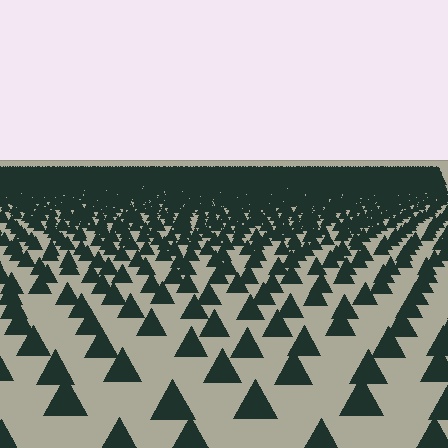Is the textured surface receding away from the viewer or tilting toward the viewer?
The surface is receding away from the viewer. Texture elements get smaller and denser toward the top.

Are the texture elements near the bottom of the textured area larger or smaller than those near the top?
Larger. Near the bottom, elements are closer to the viewer and appear at a bigger on-screen size.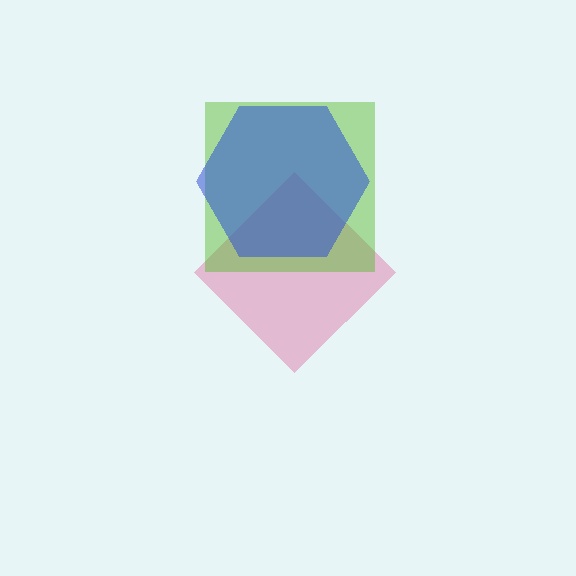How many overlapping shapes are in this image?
There are 3 overlapping shapes in the image.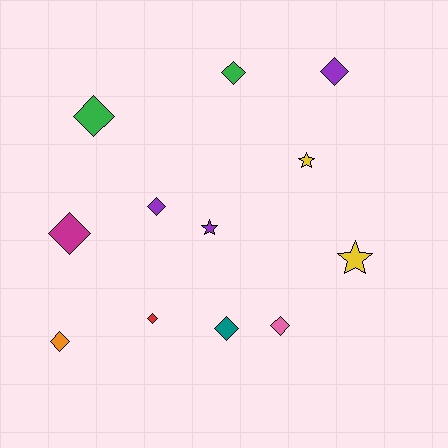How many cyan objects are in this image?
There are no cyan objects.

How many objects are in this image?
There are 12 objects.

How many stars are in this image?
There are 3 stars.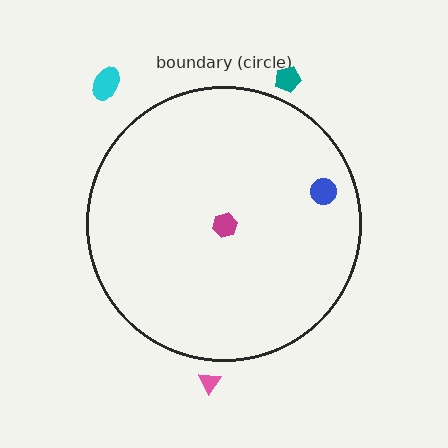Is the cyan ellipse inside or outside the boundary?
Outside.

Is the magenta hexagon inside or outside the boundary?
Inside.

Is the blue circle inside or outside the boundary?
Inside.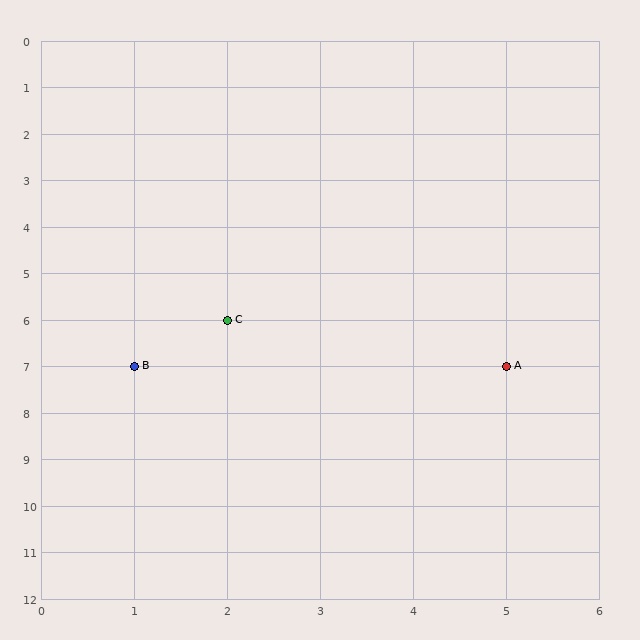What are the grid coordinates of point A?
Point A is at grid coordinates (5, 7).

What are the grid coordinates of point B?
Point B is at grid coordinates (1, 7).